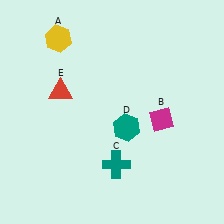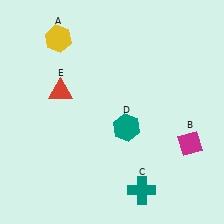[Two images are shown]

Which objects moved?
The objects that moved are: the magenta diamond (B), the teal cross (C).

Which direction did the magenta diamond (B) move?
The magenta diamond (B) moved right.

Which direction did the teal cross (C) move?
The teal cross (C) moved down.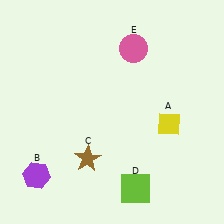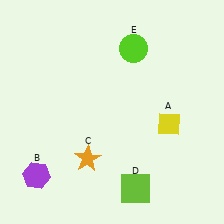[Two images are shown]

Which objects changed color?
C changed from brown to orange. E changed from pink to lime.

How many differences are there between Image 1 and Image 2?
There are 2 differences between the two images.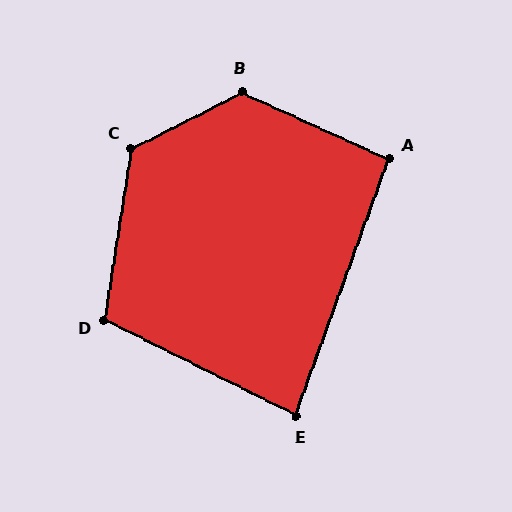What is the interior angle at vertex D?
Approximately 108 degrees (obtuse).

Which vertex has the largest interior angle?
B, at approximately 128 degrees.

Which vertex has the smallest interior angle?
E, at approximately 83 degrees.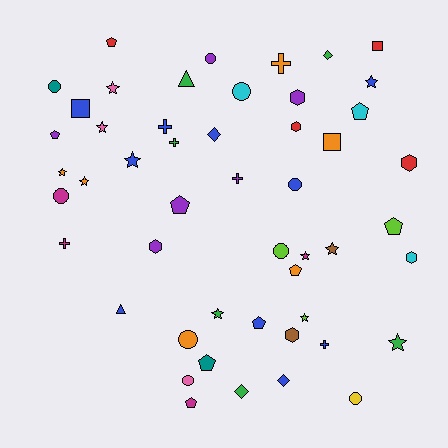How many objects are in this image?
There are 50 objects.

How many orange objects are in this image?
There are 6 orange objects.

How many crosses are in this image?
There are 6 crosses.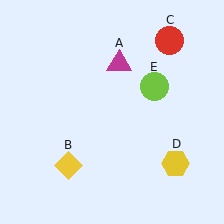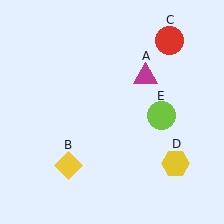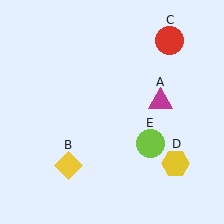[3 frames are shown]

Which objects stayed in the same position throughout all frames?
Yellow diamond (object B) and red circle (object C) and yellow hexagon (object D) remained stationary.